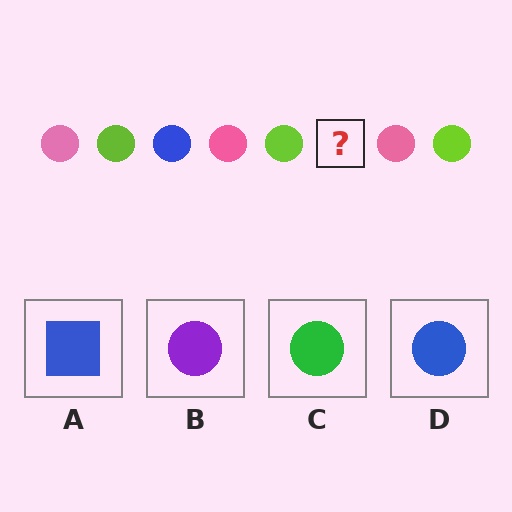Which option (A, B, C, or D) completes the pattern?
D.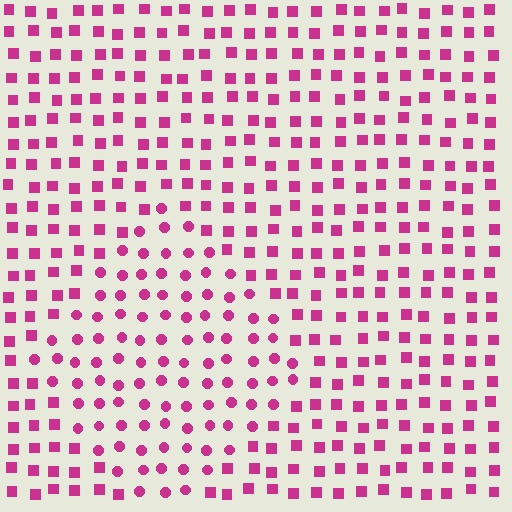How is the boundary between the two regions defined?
The boundary is defined by a change in element shape: circles inside vs. squares outside. All elements share the same color and spacing.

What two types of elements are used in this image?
The image uses circles inside the diamond region and squares outside it.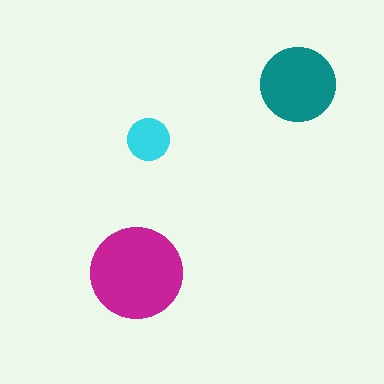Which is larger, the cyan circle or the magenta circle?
The magenta one.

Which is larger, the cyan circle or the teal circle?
The teal one.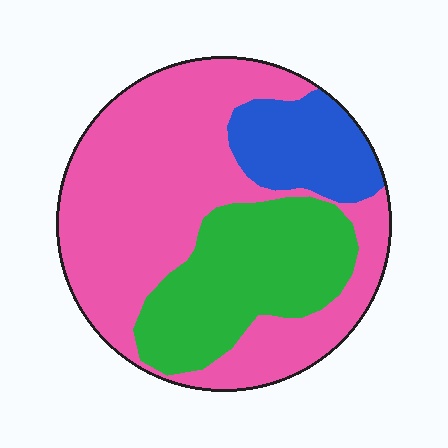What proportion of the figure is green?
Green takes up between a sixth and a third of the figure.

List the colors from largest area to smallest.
From largest to smallest: pink, green, blue.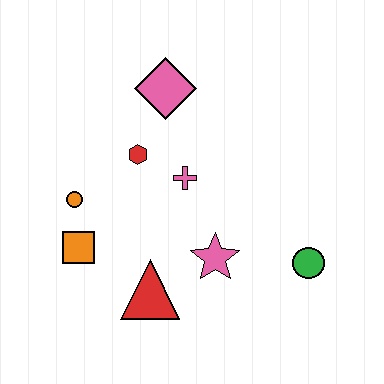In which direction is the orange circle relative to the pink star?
The orange circle is to the left of the pink star.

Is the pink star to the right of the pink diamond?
Yes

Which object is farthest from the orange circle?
The green circle is farthest from the orange circle.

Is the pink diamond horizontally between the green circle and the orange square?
Yes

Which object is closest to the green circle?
The pink star is closest to the green circle.